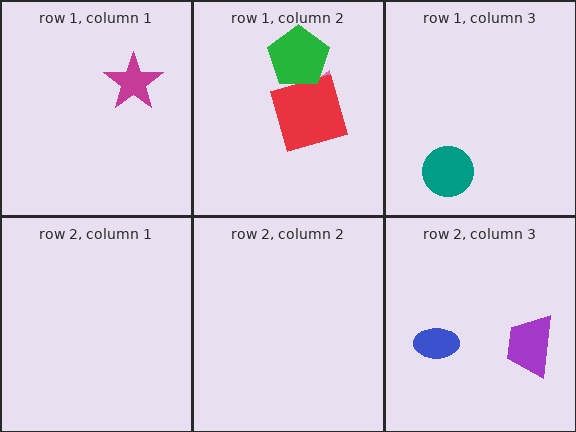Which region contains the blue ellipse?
The row 2, column 3 region.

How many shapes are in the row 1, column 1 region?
1.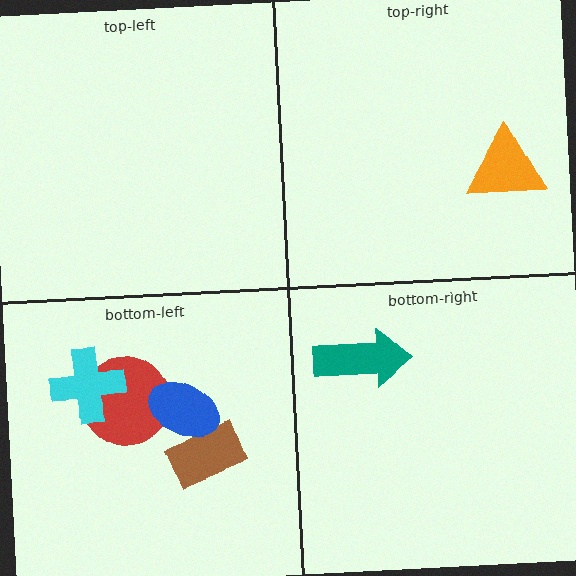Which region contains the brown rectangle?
The bottom-left region.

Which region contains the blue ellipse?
The bottom-left region.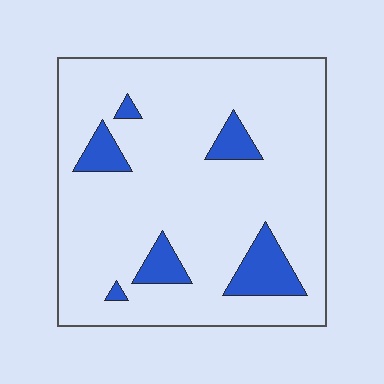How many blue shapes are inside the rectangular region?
6.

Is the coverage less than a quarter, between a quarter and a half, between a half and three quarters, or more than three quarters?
Less than a quarter.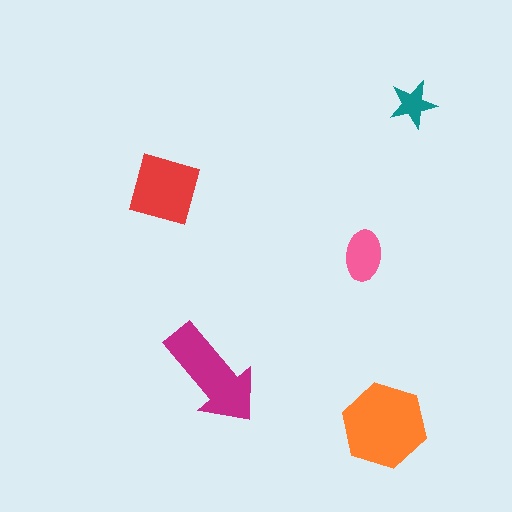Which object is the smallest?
The teal star.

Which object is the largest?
The orange hexagon.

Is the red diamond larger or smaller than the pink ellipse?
Larger.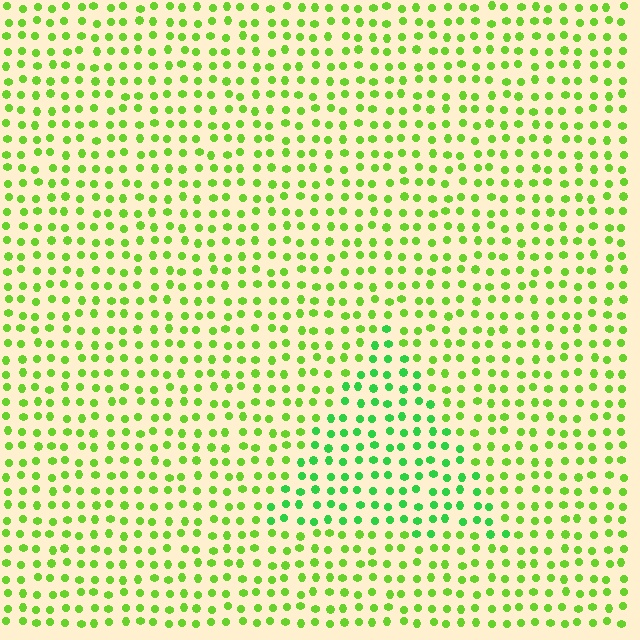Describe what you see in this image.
The image is filled with small lime elements in a uniform arrangement. A triangle-shaped region is visible where the elements are tinted to a slightly different hue, forming a subtle color boundary.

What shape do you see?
I see a triangle.